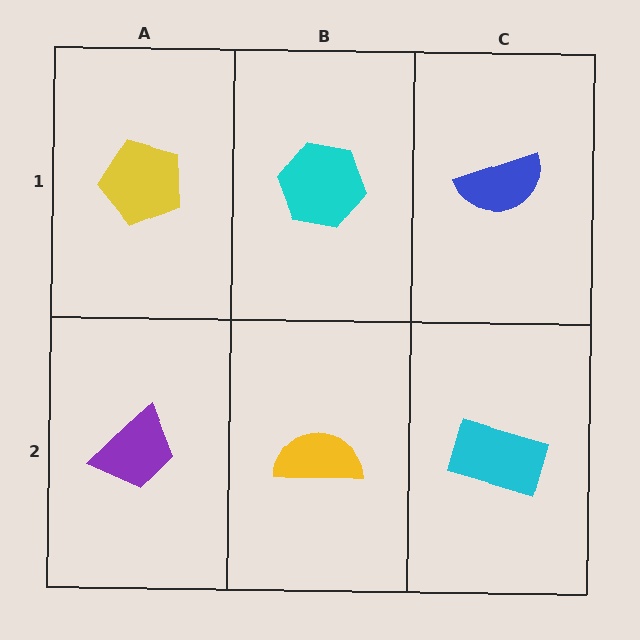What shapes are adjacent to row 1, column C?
A cyan rectangle (row 2, column C), a cyan hexagon (row 1, column B).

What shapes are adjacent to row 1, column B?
A yellow semicircle (row 2, column B), a yellow pentagon (row 1, column A), a blue semicircle (row 1, column C).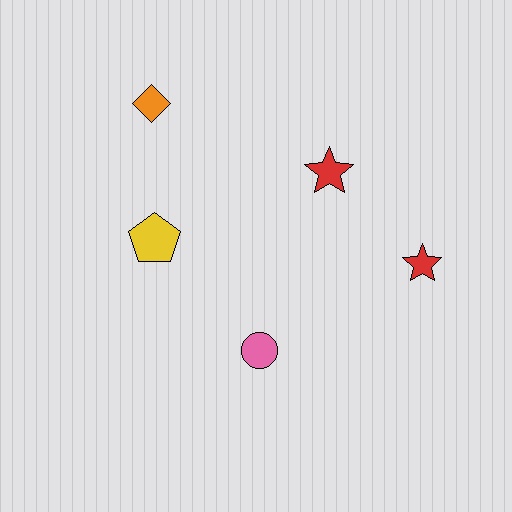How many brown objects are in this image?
There are no brown objects.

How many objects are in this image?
There are 5 objects.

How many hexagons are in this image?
There are no hexagons.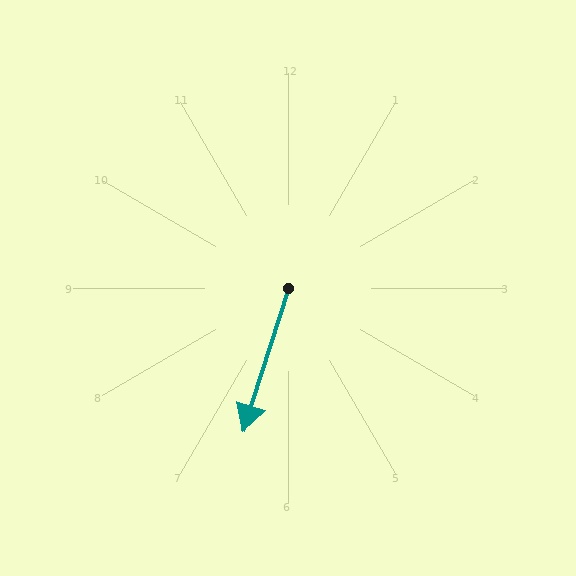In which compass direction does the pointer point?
South.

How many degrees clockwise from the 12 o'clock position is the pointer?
Approximately 198 degrees.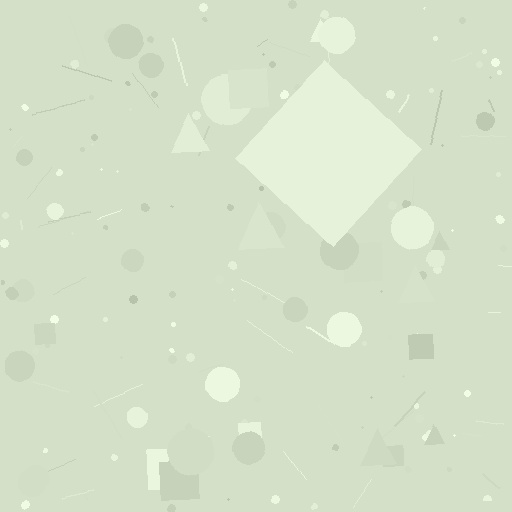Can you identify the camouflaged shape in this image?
The camouflaged shape is a diamond.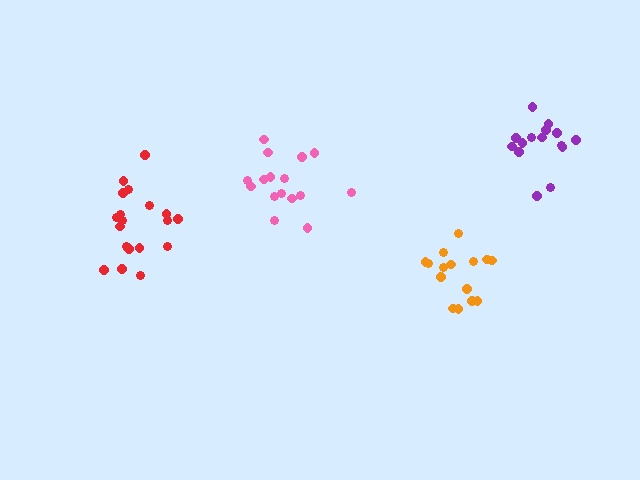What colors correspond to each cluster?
The clusters are colored: red, purple, orange, pink.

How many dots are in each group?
Group 1: 19 dots, Group 2: 15 dots, Group 3: 15 dots, Group 4: 16 dots (65 total).